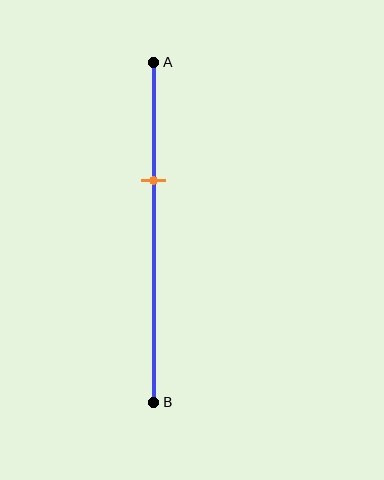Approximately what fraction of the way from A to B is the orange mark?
The orange mark is approximately 35% of the way from A to B.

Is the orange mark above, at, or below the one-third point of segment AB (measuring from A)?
The orange mark is approximately at the one-third point of segment AB.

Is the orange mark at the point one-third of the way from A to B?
Yes, the mark is approximately at the one-third point.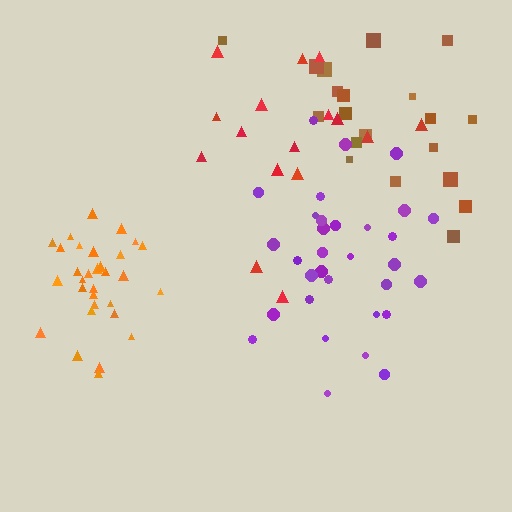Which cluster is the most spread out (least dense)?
Brown.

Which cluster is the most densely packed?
Orange.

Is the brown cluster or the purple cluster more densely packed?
Purple.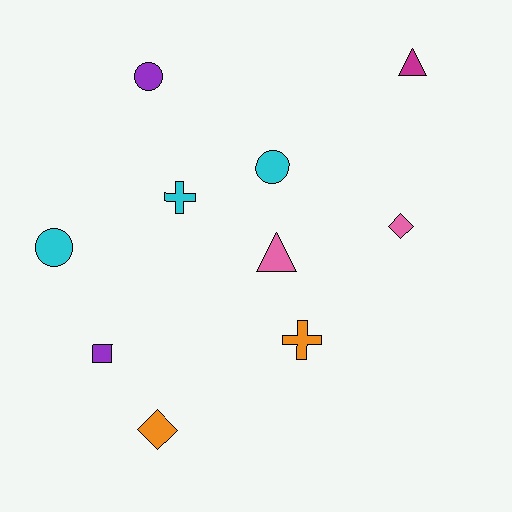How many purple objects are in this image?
There are 2 purple objects.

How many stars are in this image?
There are no stars.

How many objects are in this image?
There are 10 objects.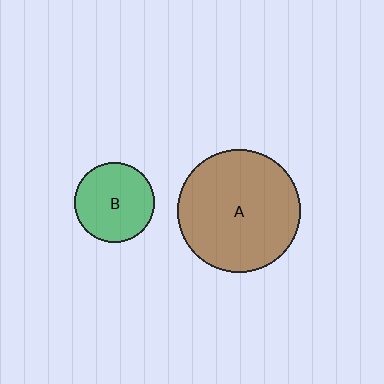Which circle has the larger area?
Circle A (brown).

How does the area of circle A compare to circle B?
Approximately 2.4 times.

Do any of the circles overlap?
No, none of the circles overlap.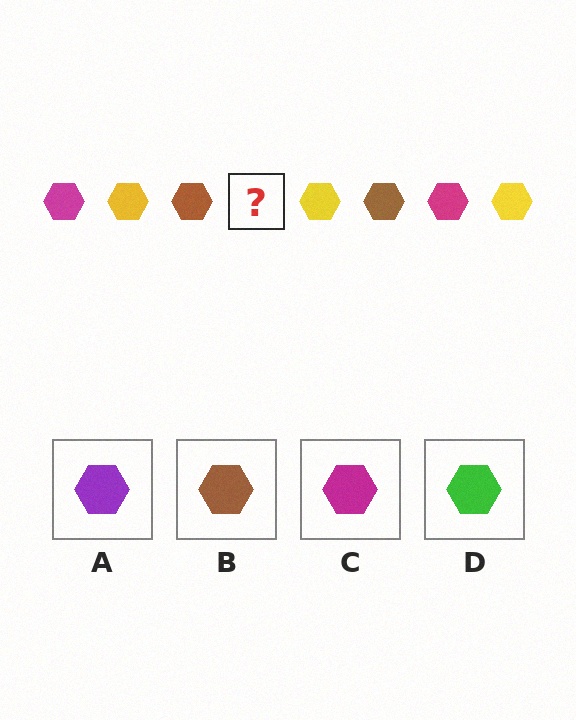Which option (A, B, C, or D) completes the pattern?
C.